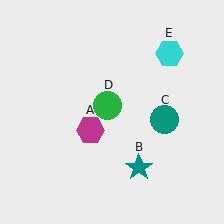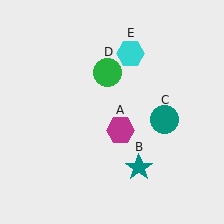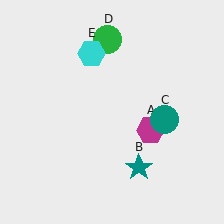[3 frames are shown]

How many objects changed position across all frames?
3 objects changed position: magenta hexagon (object A), green circle (object D), cyan hexagon (object E).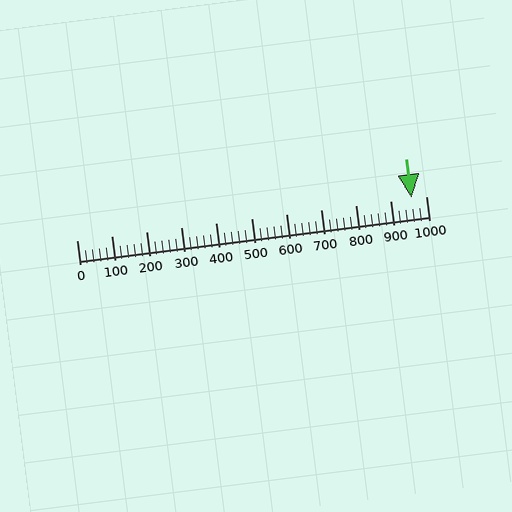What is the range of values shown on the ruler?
The ruler shows values from 0 to 1000.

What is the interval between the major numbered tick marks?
The major tick marks are spaced 100 units apart.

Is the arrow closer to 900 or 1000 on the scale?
The arrow is closer to 1000.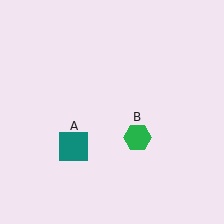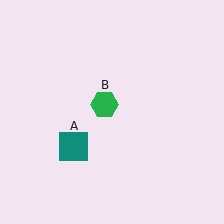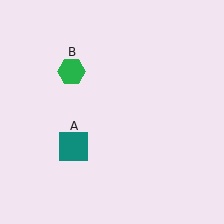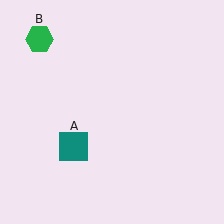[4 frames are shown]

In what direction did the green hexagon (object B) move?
The green hexagon (object B) moved up and to the left.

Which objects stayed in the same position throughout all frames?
Teal square (object A) remained stationary.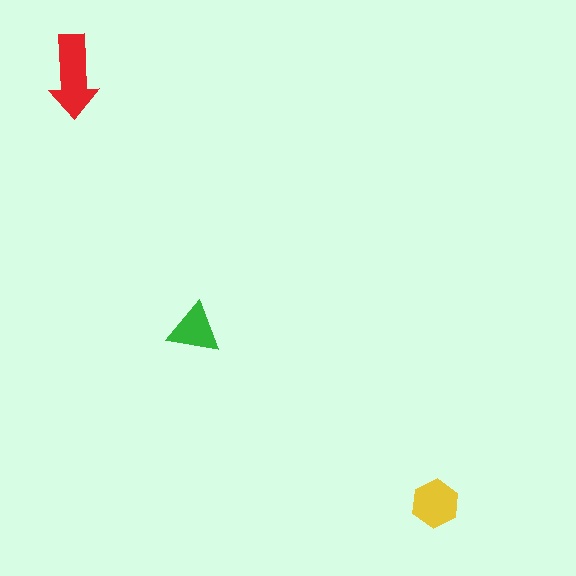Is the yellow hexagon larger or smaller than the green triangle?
Larger.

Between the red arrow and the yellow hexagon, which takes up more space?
The red arrow.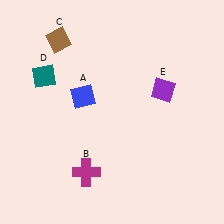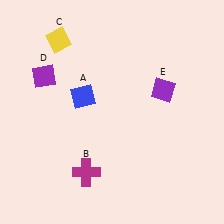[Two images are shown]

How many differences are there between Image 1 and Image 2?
There are 2 differences between the two images.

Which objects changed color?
C changed from brown to yellow. D changed from teal to purple.